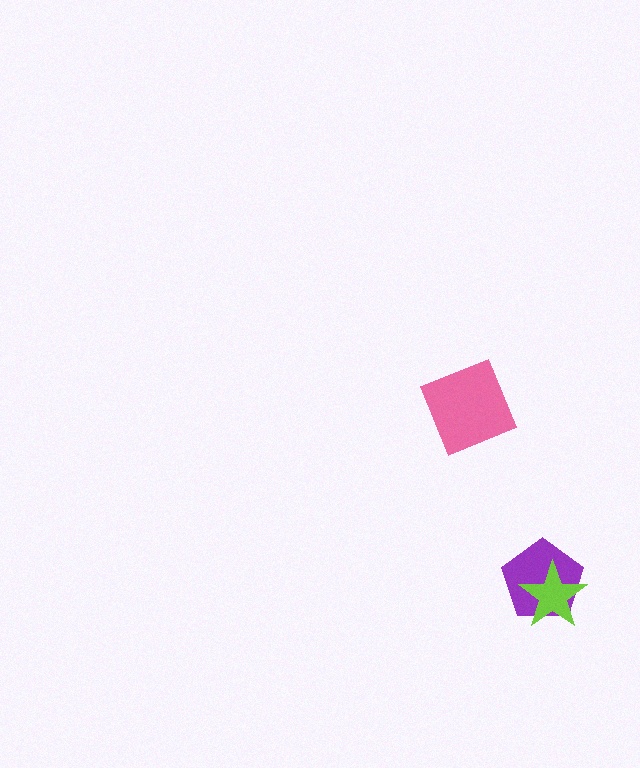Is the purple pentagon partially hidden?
Yes, it is partially covered by another shape.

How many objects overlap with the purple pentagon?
1 object overlaps with the purple pentagon.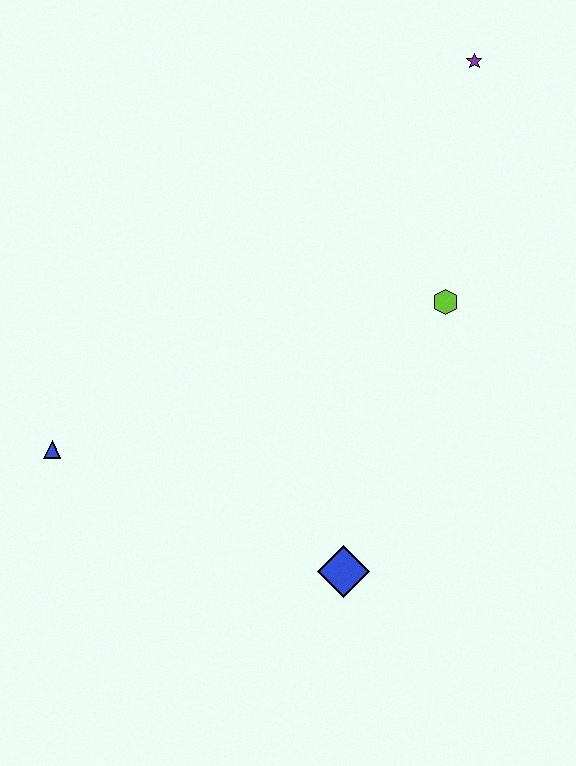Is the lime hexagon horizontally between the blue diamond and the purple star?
Yes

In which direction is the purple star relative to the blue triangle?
The purple star is to the right of the blue triangle.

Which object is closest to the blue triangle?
The blue diamond is closest to the blue triangle.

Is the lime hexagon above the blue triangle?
Yes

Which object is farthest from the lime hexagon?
The blue triangle is farthest from the lime hexagon.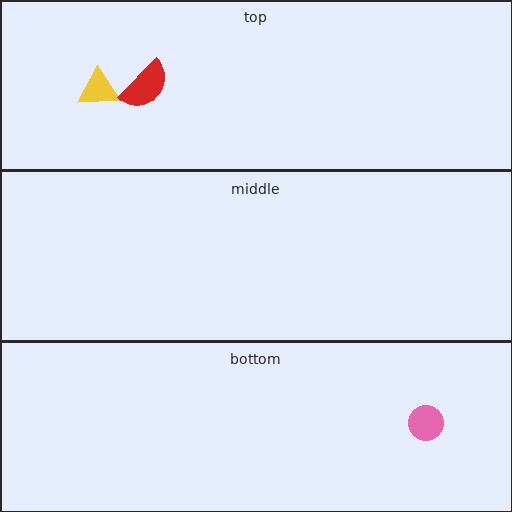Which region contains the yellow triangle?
The top region.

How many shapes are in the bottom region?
1.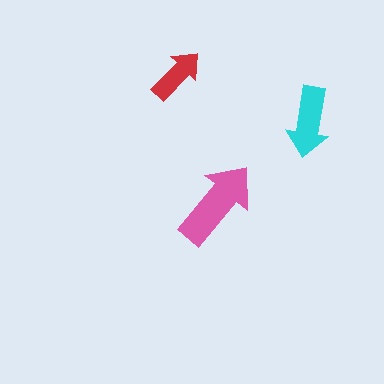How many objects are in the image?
There are 3 objects in the image.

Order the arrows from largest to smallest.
the pink one, the cyan one, the red one.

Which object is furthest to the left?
The red arrow is leftmost.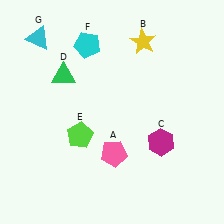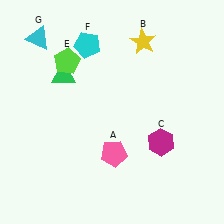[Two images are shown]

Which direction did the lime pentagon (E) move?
The lime pentagon (E) moved up.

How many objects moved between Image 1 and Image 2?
1 object moved between the two images.